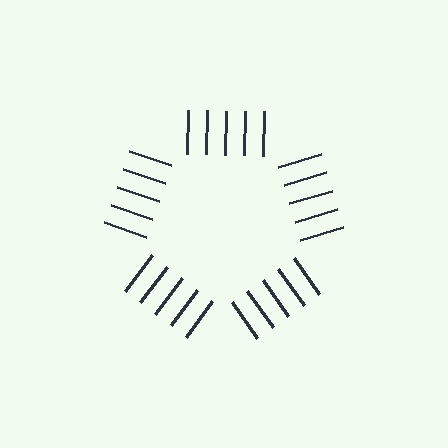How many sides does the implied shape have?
5 sides — the line-ends trace a pentagon.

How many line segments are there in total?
25 — 5 along each of the 5 edges.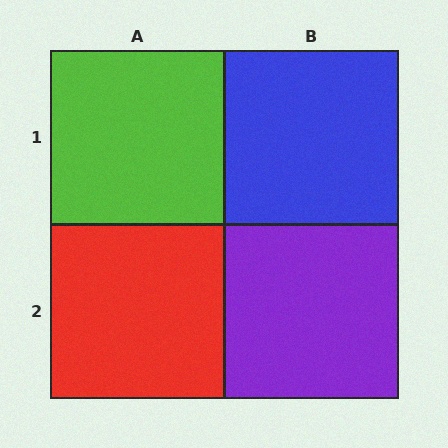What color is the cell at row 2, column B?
Purple.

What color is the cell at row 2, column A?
Red.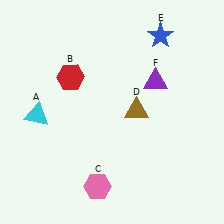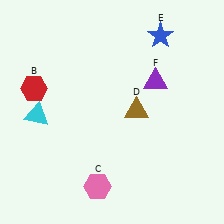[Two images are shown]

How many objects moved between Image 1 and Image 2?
1 object moved between the two images.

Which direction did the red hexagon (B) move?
The red hexagon (B) moved left.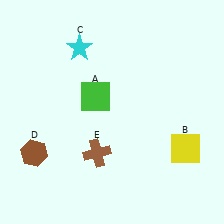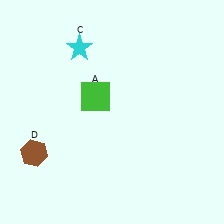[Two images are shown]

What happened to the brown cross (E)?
The brown cross (E) was removed in Image 2. It was in the bottom-left area of Image 1.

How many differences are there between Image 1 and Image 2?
There are 2 differences between the two images.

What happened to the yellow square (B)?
The yellow square (B) was removed in Image 2. It was in the bottom-right area of Image 1.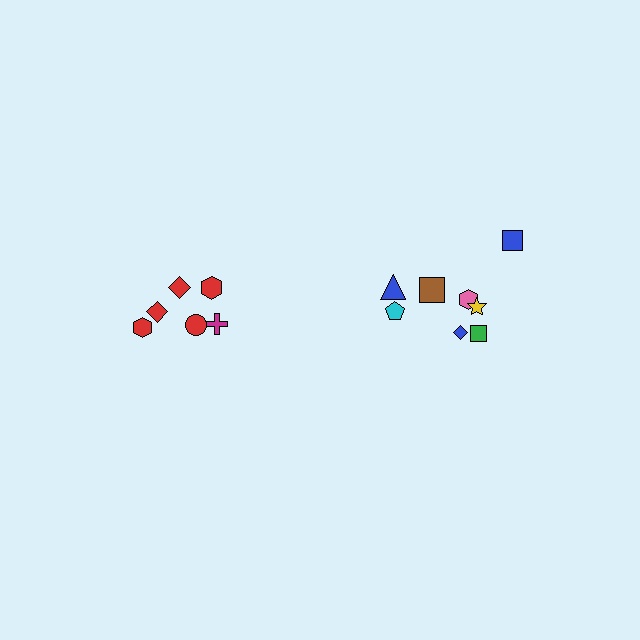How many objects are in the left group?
There are 6 objects.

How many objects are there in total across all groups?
There are 14 objects.